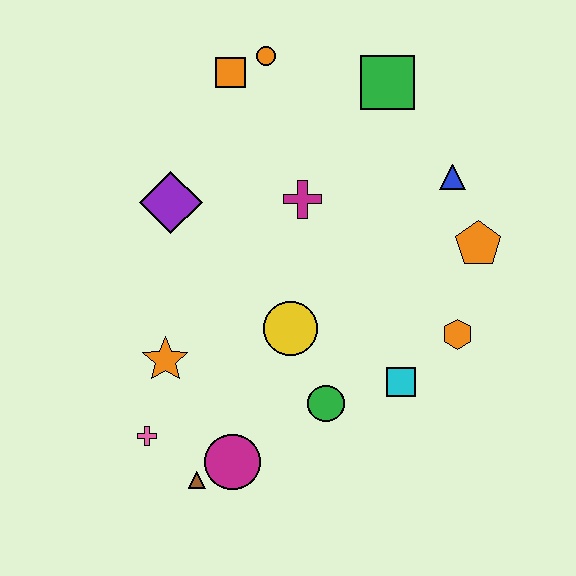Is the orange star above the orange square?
No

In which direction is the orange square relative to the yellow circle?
The orange square is above the yellow circle.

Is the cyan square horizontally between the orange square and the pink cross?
No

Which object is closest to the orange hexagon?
The cyan square is closest to the orange hexagon.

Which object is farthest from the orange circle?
The brown triangle is farthest from the orange circle.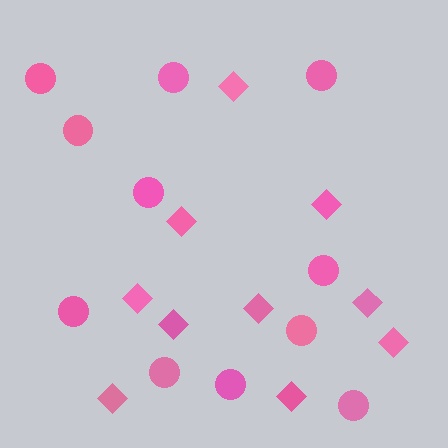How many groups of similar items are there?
There are 2 groups: one group of circles (11) and one group of diamonds (10).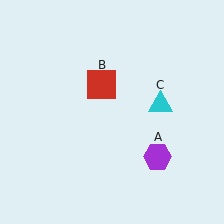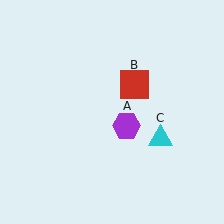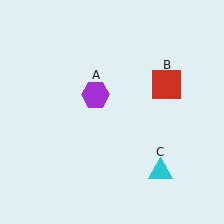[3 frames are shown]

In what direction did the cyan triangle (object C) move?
The cyan triangle (object C) moved down.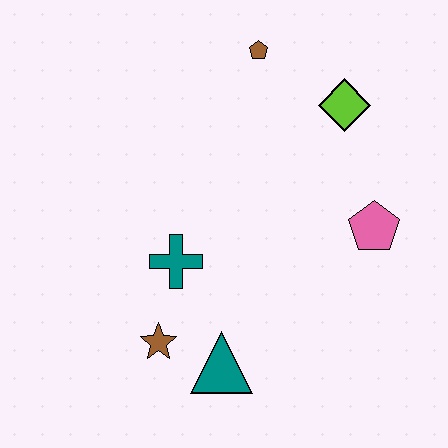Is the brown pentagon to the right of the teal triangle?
Yes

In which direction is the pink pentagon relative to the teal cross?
The pink pentagon is to the right of the teal cross.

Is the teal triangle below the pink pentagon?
Yes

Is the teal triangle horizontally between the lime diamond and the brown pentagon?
No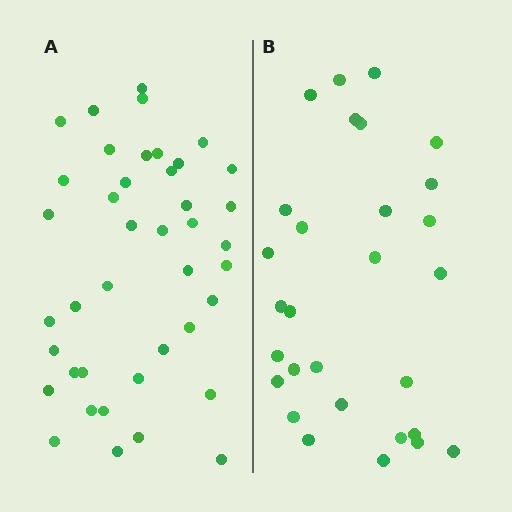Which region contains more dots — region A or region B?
Region A (the left region) has more dots.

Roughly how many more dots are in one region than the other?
Region A has roughly 12 or so more dots than region B.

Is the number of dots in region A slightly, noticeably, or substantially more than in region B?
Region A has noticeably more, but not dramatically so. The ratio is roughly 1.4 to 1.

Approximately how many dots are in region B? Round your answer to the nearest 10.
About 30 dots. (The exact count is 29, which rounds to 30.)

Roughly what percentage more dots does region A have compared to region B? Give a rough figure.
About 40% more.